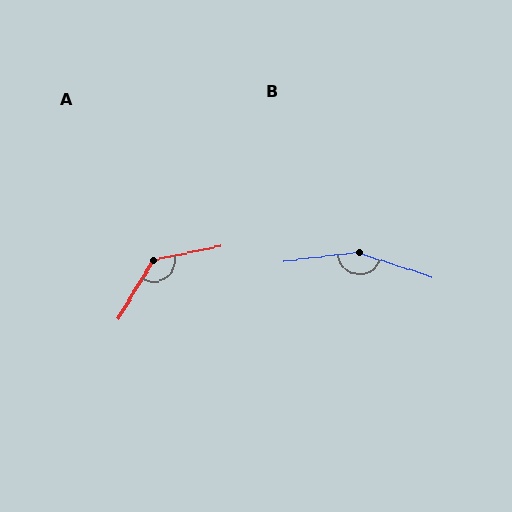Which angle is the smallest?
A, at approximately 133 degrees.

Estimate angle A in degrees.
Approximately 133 degrees.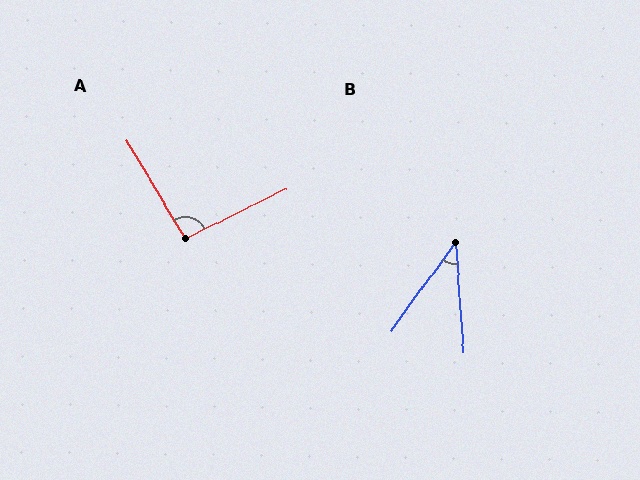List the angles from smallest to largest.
B (40°), A (94°).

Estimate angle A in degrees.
Approximately 94 degrees.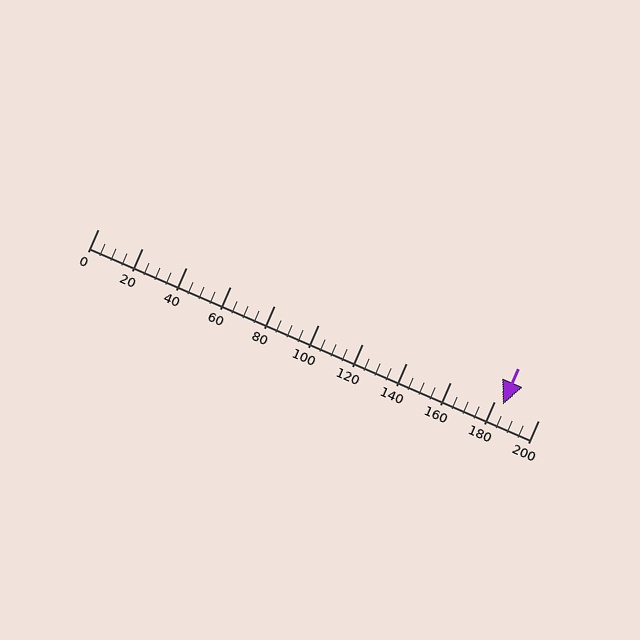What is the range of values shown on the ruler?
The ruler shows values from 0 to 200.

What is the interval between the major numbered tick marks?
The major tick marks are spaced 20 units apart.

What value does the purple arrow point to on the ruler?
The purple arrow points to approximately 184.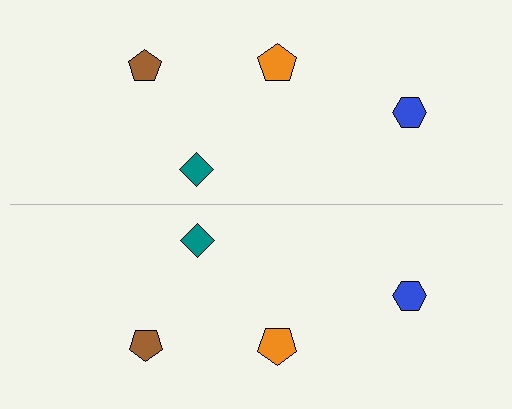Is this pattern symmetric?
Yes, this pattern has bilateral (reflection) symmetry.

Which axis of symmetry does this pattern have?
The pattern has a horizontal axis of symmetry running through the center of the image.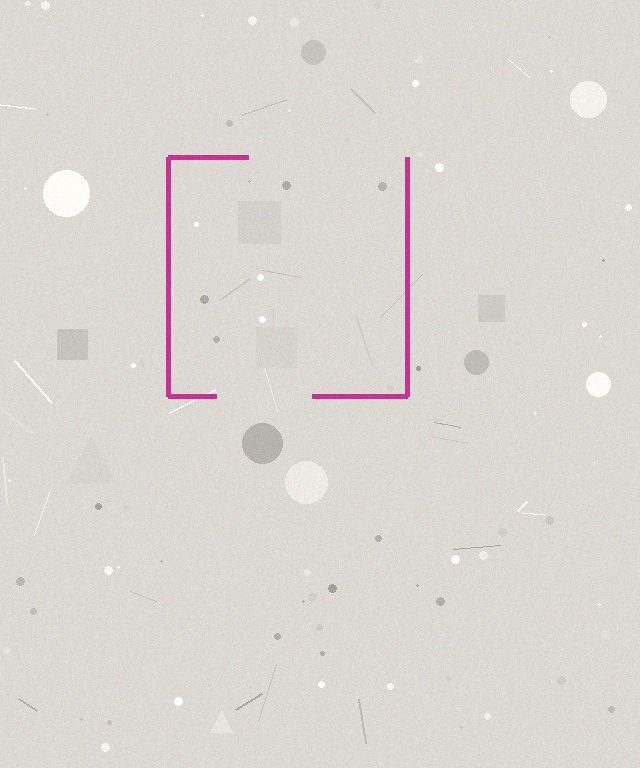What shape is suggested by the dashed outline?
The dashed outline suggests a square.